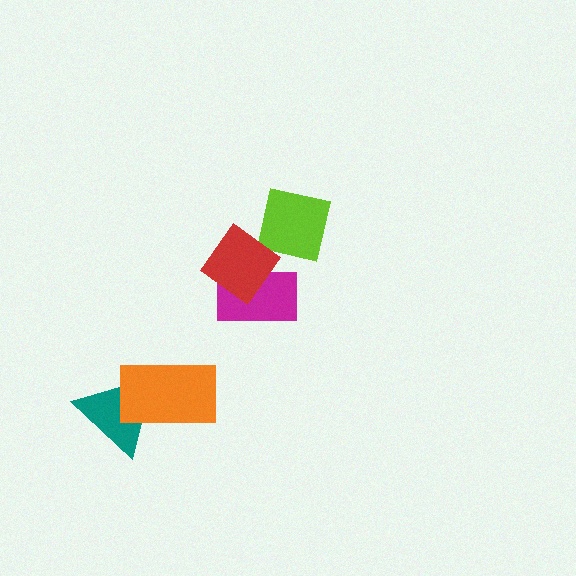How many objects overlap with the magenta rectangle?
1 object overlaps with the magenta rectangle.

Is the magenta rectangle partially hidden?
Yes, it is partially covered by another shape.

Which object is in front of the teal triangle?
The orange rectangle is in front of the teal triangle.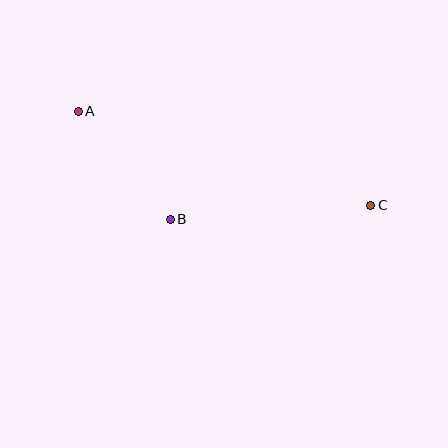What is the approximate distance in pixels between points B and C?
The distance between B and C is approximately 201 pixels.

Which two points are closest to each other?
Points A and B are closest to each other.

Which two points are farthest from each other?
Points A and C are farthest from each other.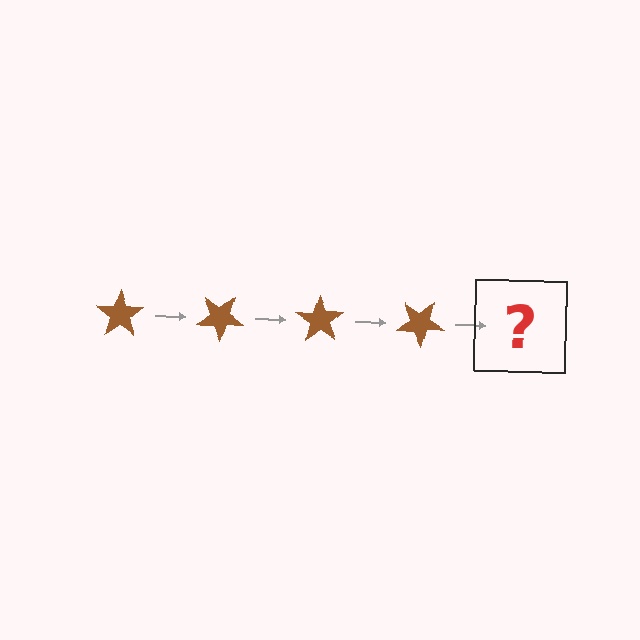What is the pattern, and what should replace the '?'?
The pattern is that the star rotates 35 degrees each step. The '?' should be a brown star rotated 140 degrees.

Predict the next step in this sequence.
The next step is a brown star rotated 140 degrees.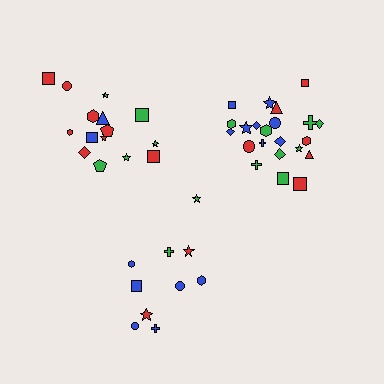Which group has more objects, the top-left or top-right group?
The top-right group.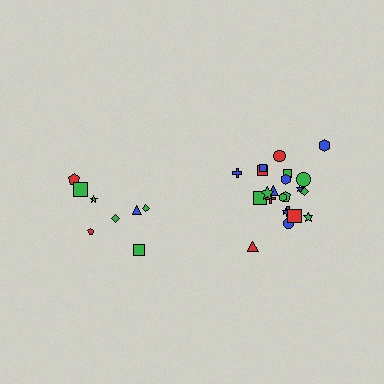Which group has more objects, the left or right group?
The right group.